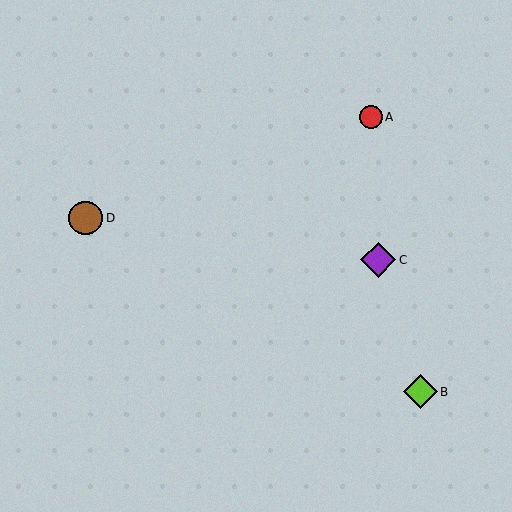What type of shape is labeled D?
Shape D is a brown circle.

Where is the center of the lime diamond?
The center of the lime diamond is at (420, 392).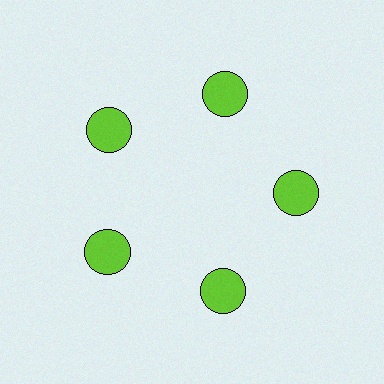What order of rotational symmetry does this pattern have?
This pattern has 5-fold rotational symmetry.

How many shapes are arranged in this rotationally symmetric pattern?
There are 5 shapes, arranged in 5 groups of 1.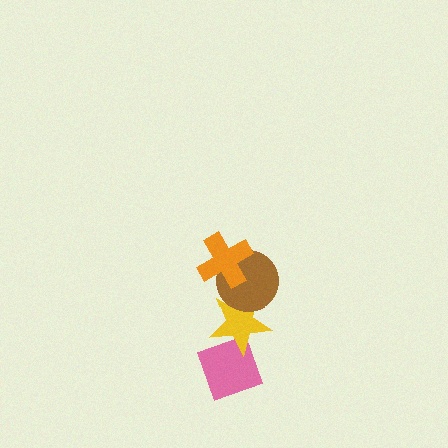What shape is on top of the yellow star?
The brown circle is on top of the yellow star.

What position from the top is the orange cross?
The orange cross is 1st from the top.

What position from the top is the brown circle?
The brown circle is 2nd from the top.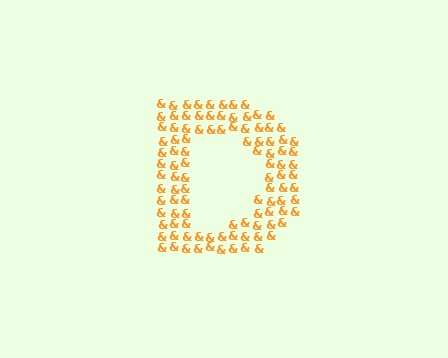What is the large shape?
The large shape is the letter D.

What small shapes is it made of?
It is made of small ampersands.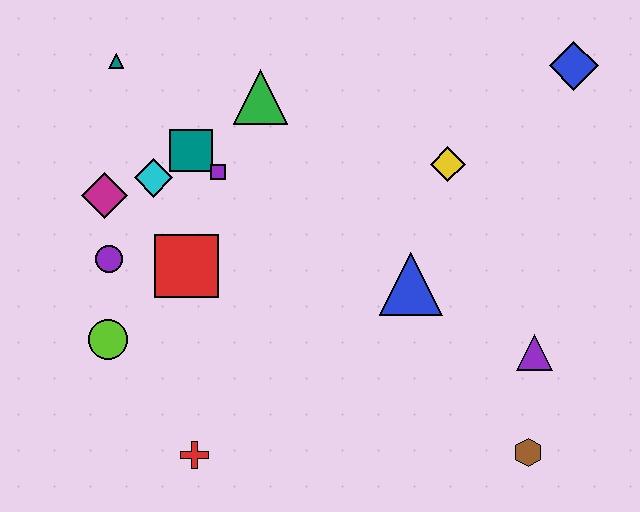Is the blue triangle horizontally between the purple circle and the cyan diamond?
No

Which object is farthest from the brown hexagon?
The teal triangle is farthest from the brown hexagon.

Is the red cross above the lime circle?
No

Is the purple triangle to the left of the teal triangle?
No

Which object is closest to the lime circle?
The purple circle is closest to the lime circle.